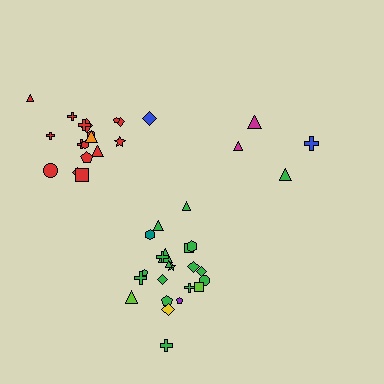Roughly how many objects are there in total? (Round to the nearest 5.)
Roughly 45 objects in total.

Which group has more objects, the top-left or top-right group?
The top-left group.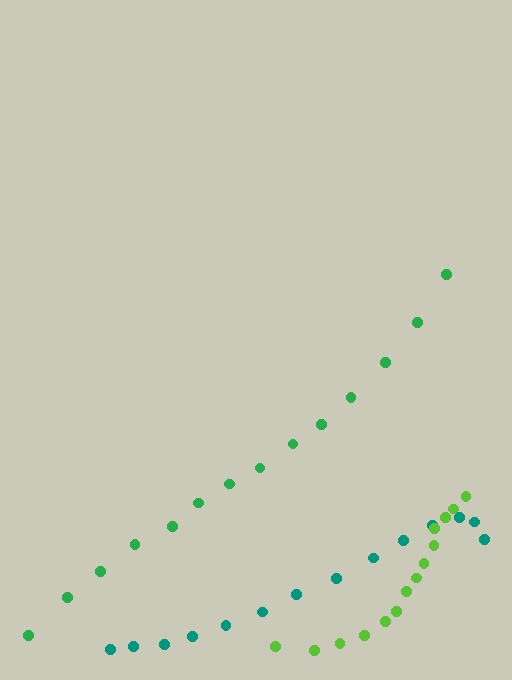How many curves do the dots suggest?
There are 3 distinct paths.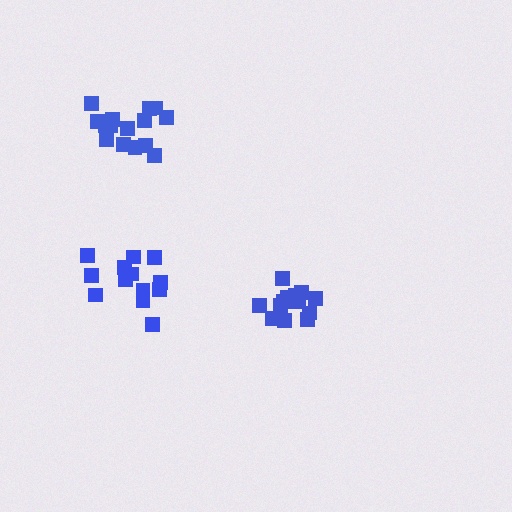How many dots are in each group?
Group 1: 13 dots, Group 2: 13 dots, Group 3: 15 dots (41 total).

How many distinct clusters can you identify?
There are 3 distinct clusters.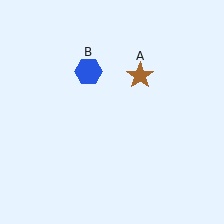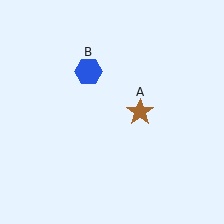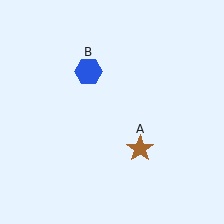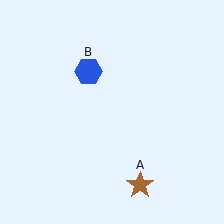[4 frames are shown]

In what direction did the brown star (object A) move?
The brown star (object A) moved down.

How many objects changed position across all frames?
1 object changed position: brown star (object A).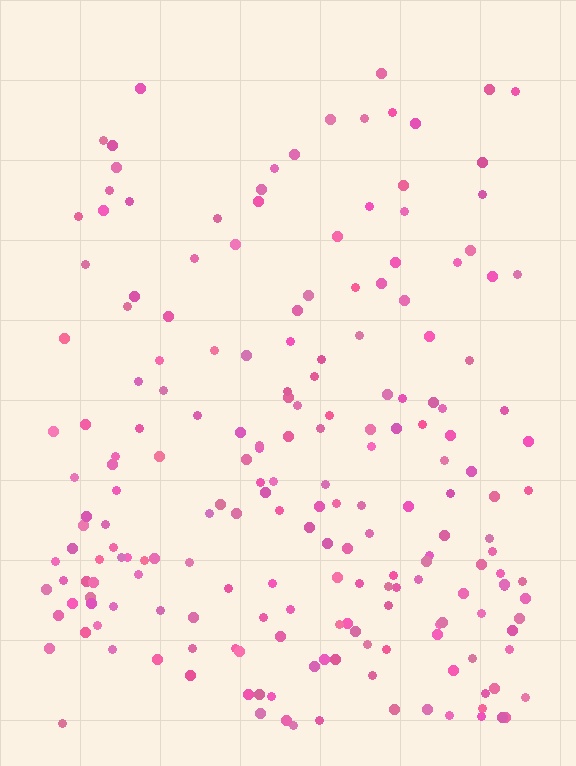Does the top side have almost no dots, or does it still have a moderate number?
Still a moderate number, just noticeably fewer than the bottom.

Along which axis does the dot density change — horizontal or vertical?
Vertical.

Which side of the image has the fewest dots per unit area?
The top.